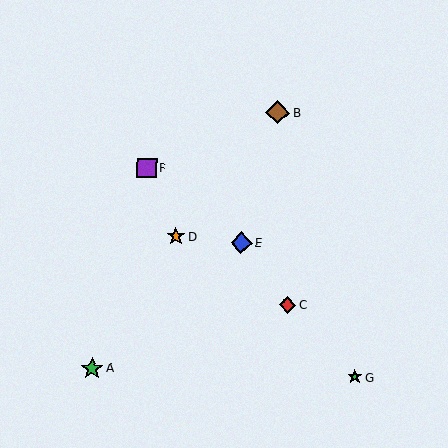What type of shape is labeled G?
Shape G is a green star.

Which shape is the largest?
The brown diamond (labeled B) is the largest.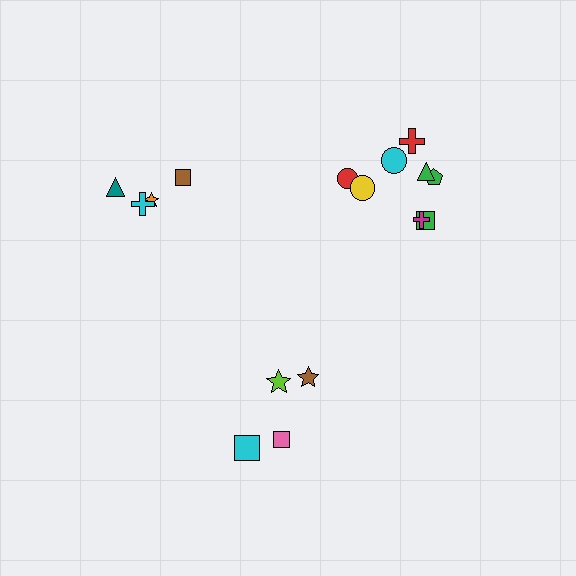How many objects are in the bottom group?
There are 4 objects.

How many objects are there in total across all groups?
There are 16 objects.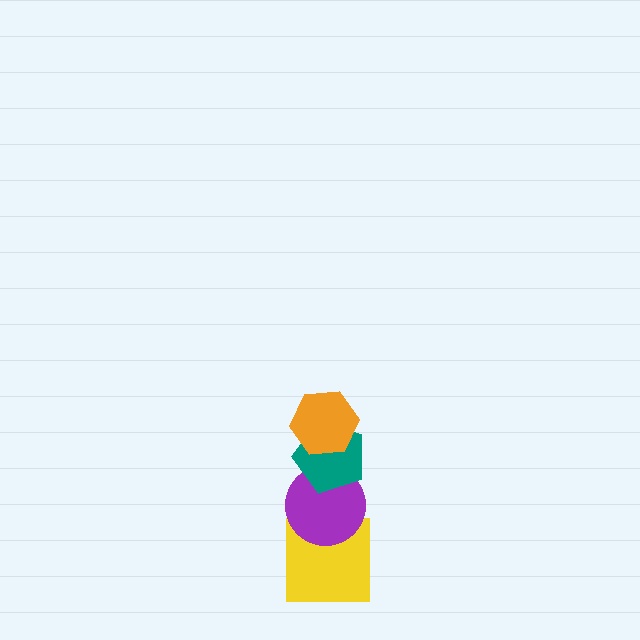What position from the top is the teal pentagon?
The teal pentagon is 2nd from the top.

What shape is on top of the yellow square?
The purple circle is on top of the yellow square.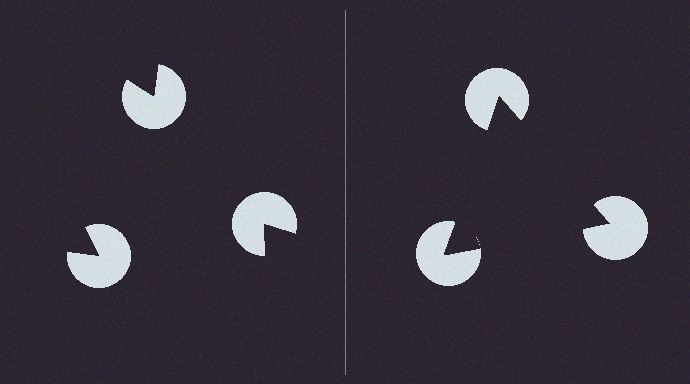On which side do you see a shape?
An illusory triangle appears on the right side. On the left side the wedge cuts are rotated, so no coherent shape forms.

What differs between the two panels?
The pac-man discs are positioned identically on both sides; only the wedge orientations differ. On the right they align to a triangle; on the left they are misaligned.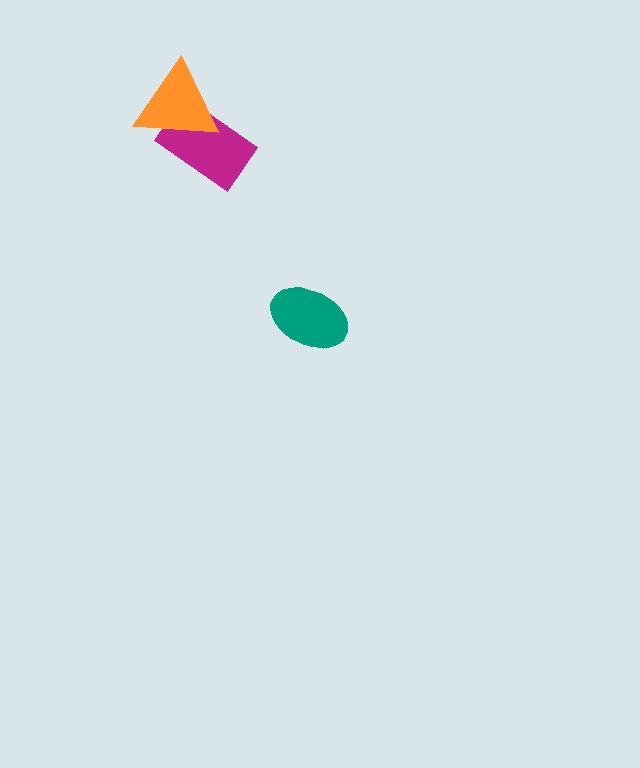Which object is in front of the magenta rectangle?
The orange triangle is in front of the magenta rectangle.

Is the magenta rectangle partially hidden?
Yes, it is partially covered by another shape.